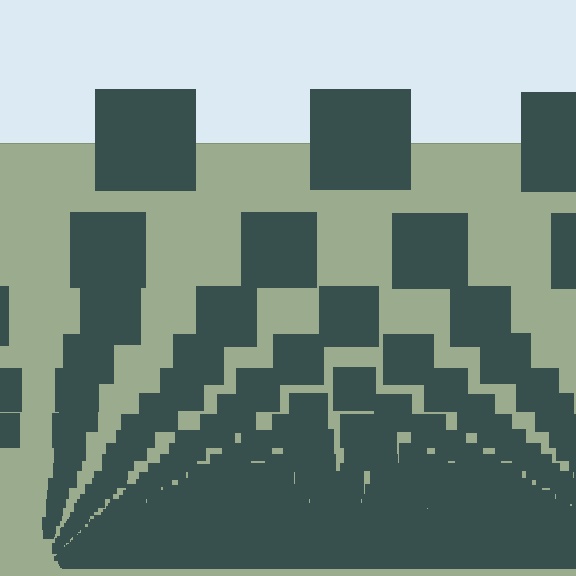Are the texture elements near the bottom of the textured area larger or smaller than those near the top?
Smaller. The gradient is inverted — elements near the bottom are smaller and denser.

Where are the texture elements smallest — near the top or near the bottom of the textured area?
Near the bottom.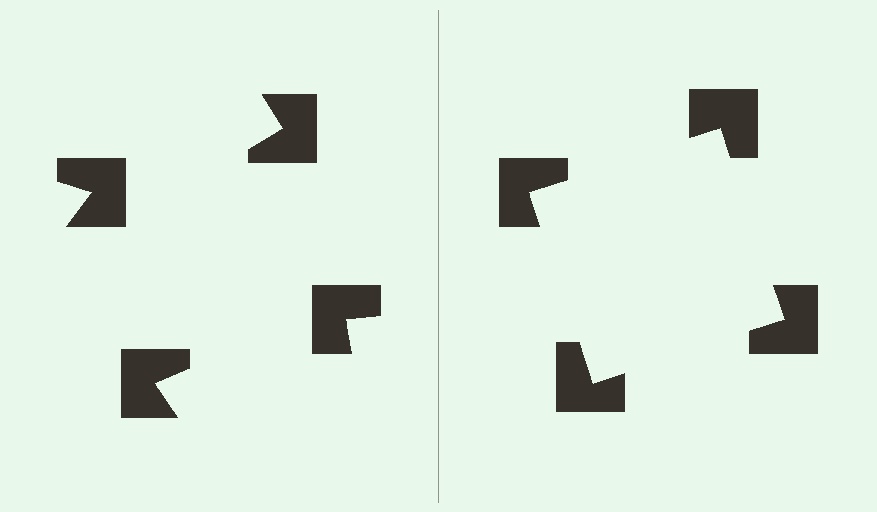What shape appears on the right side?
An illusory square.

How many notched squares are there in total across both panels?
8 — 4 on each side.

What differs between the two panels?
The notched squares are positioned identically on both sides; only the wedge orientations differ. On the right they align to a square; on the left they are misaligned.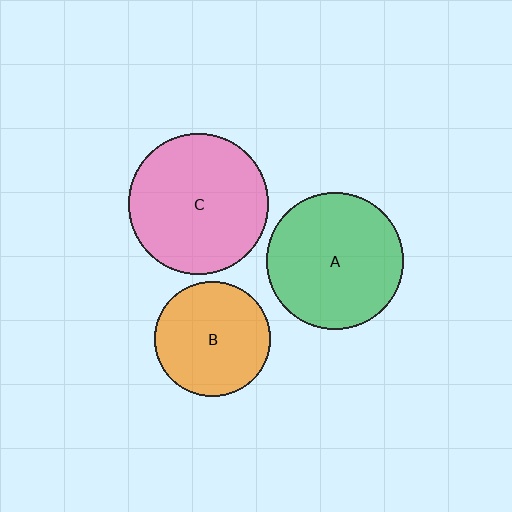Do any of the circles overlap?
No, none of the circles overlap.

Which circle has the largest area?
Circle C (pink).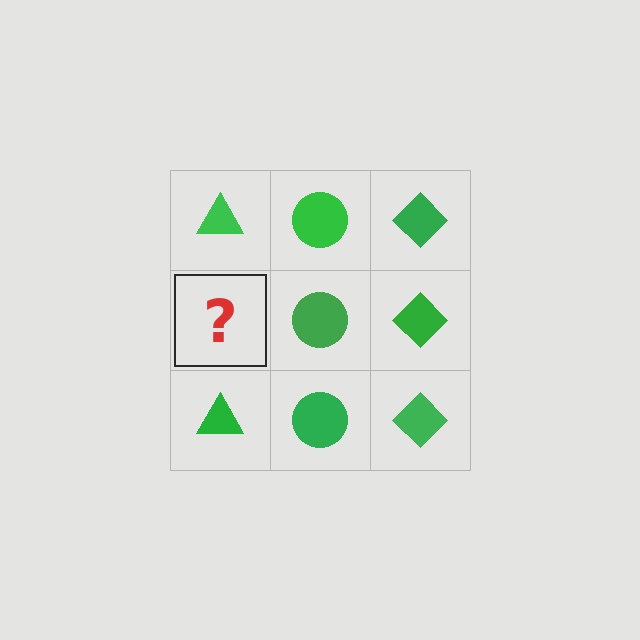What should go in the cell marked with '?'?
The missing cell should contain a green triangle.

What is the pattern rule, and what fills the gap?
The rule is that each column has a consistent shape. The gap should be filled with a green triangle.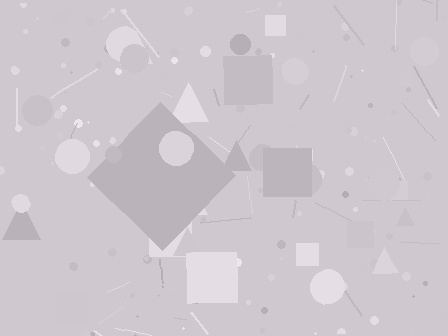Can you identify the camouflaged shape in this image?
The camouflaged shape is a diamond.